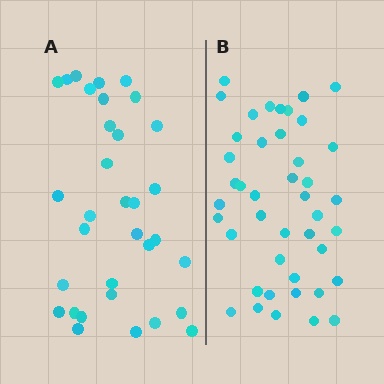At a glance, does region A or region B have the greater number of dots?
Region B (the right region) has more dots.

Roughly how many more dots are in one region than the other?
Region B has roughly 10 or so more dots than region A.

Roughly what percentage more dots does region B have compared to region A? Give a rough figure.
About 30% more.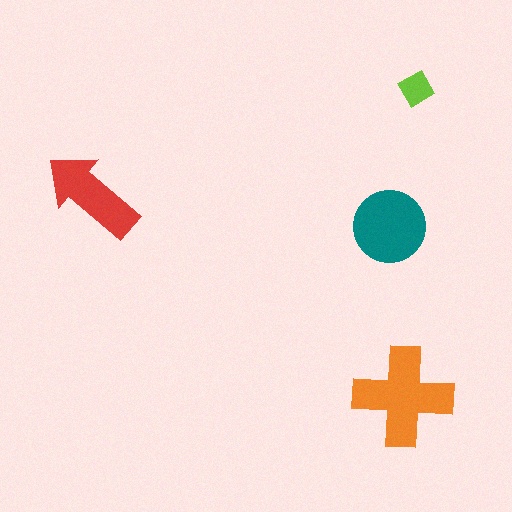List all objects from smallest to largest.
The lime diamond, the red arrow, the teal circle, the orange cross.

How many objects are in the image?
There are 4 objects in the image.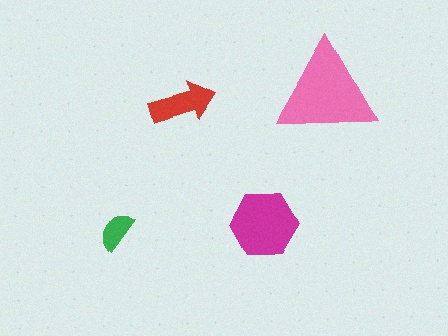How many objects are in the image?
There are 4 objects in the image.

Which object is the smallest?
The green semicircle.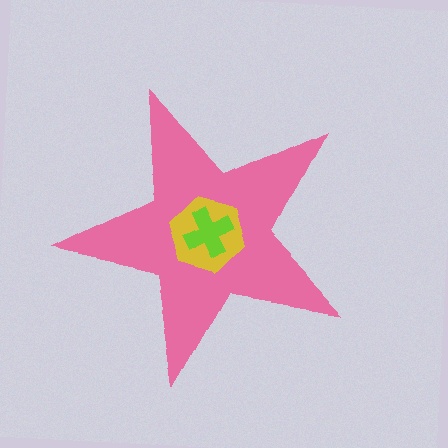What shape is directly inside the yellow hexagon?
The lime cross.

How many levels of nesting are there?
3.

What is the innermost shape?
The lime cross.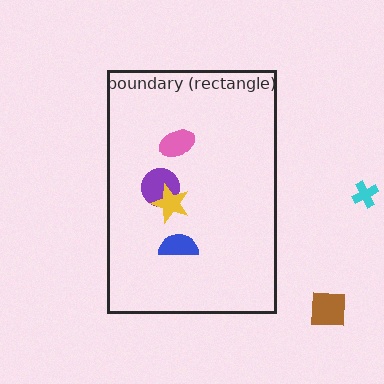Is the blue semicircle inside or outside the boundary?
Inside.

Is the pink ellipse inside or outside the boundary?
Inside.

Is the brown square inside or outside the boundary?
Outside.